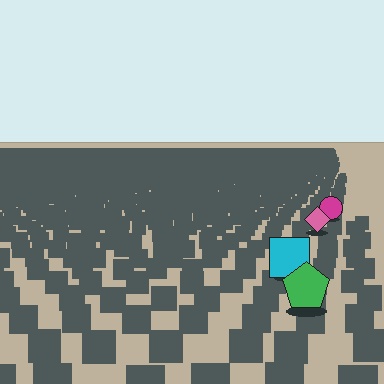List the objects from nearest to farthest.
From nearest to farthest: the green pentagon, the cyan square, the pink diamond, the magenta circle.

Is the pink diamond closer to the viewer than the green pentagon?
No. The green pentagon is closer — you can tell from the texture gradient: the ground texture is coarser near it.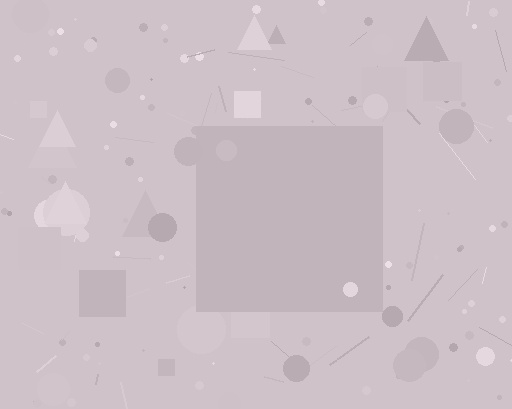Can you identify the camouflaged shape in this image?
The camouflaged shape is a square.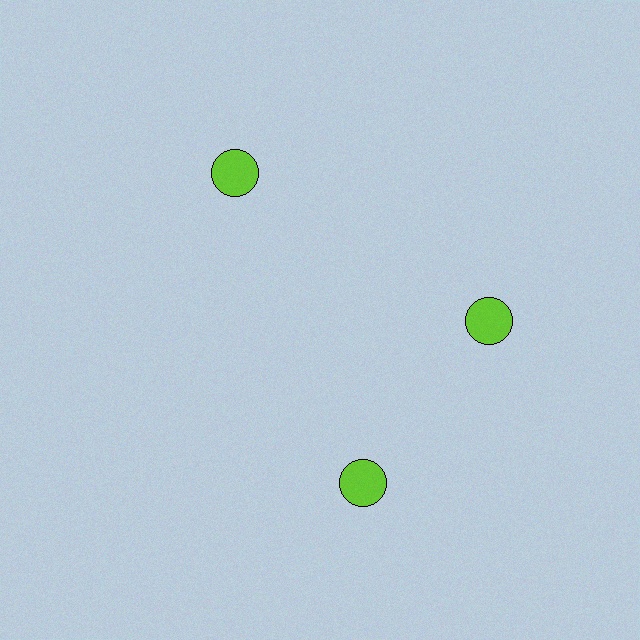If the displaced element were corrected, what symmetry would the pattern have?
It would have 3-fold rotational symmetry — the pattern would map onto itself every 120 degrees.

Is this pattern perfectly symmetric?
No. The 3 lime circles are arranged in a ring, but one element near the 7 o'clock position is rotated out of alignment along the ring, breaking the 3-fold rotational symmetry.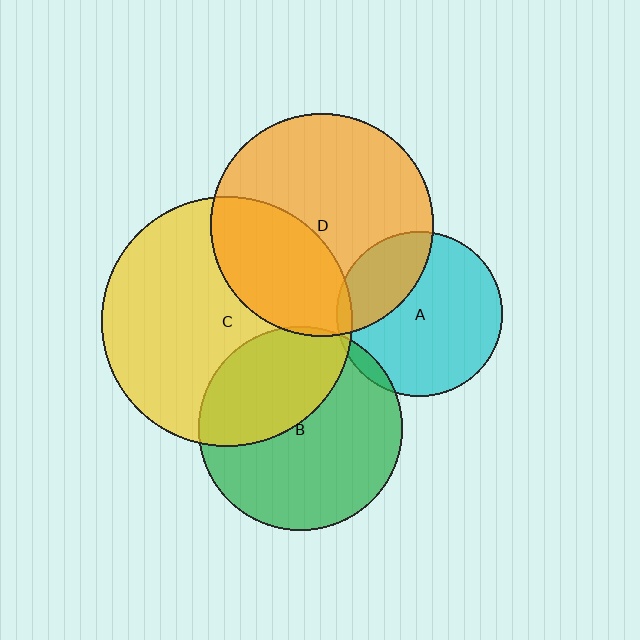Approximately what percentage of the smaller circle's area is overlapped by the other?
Approximately 40%.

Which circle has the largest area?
Circle C (yellow).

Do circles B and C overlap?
Yes.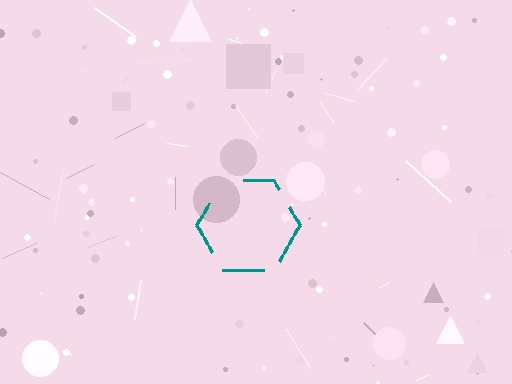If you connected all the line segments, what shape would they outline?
They would outline a hexagon.